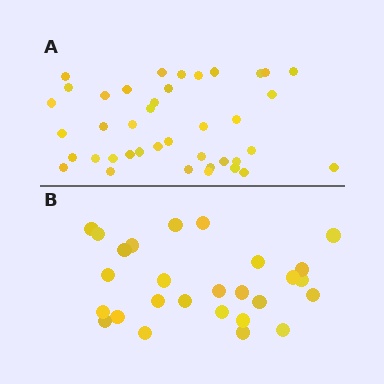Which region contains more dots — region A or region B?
Region A (the top region) has more dots.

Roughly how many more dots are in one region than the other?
Region A has approximately 15 more dots than region B.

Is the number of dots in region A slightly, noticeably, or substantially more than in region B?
Region A has substantially more. The ratio is roughly 1.5 to 1.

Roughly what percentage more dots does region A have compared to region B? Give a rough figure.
About 50% more.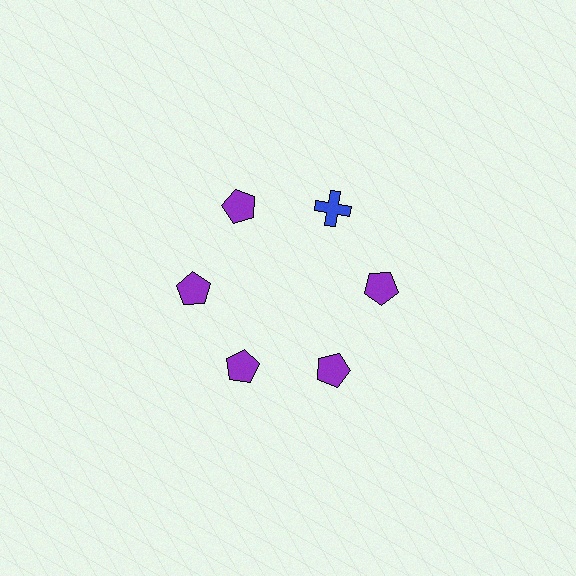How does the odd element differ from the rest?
It differs in both color (blue instead of purple) and shape (cross instead of pentagon).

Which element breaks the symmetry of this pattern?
The blue cross at roughly the 1 o'clock position breaks the symmetry. All other shapes are purple pentagons.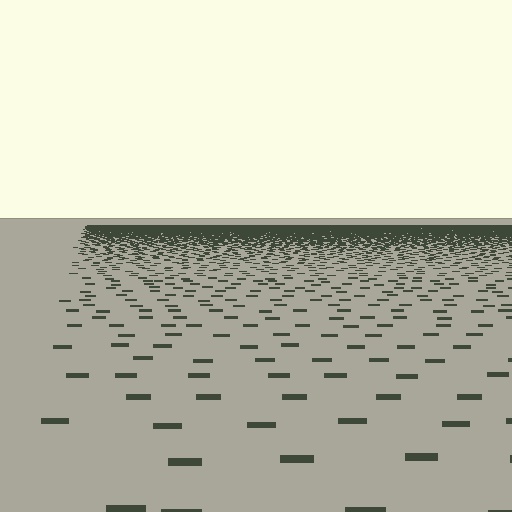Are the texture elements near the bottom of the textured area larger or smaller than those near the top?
Larger. Near the bottom, elements are closer to the viewer and appear at a bigger on-screen size.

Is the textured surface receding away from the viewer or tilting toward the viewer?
The surface is receding away from the viewer. Texture elements get smaller and denser toward the top.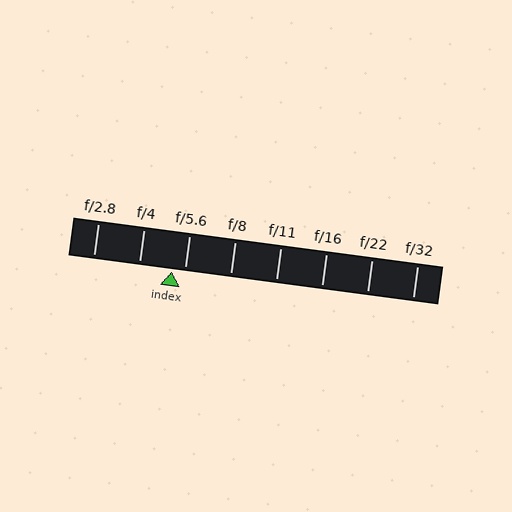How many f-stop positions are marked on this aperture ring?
There are 8 f-stop positions marked.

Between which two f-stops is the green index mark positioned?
The index mark is between f/4 and f/5.6.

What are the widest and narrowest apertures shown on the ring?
The widest aperture shown is f/2.8 and the narrowest is f/32.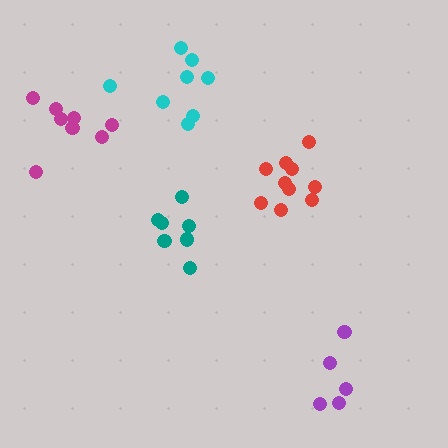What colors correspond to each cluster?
The clusters are colored: teal, cyan, red, magenta, purple.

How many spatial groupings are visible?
There are 5 spatial groupings.